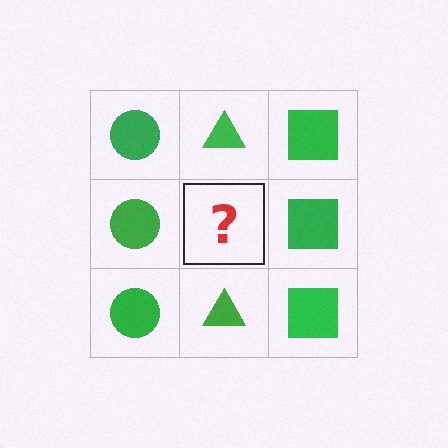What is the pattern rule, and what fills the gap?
The rule is that each column has a consistent shape. The gap should be filled with a green triangle.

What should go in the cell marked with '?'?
The missing cell should contain a green triangle.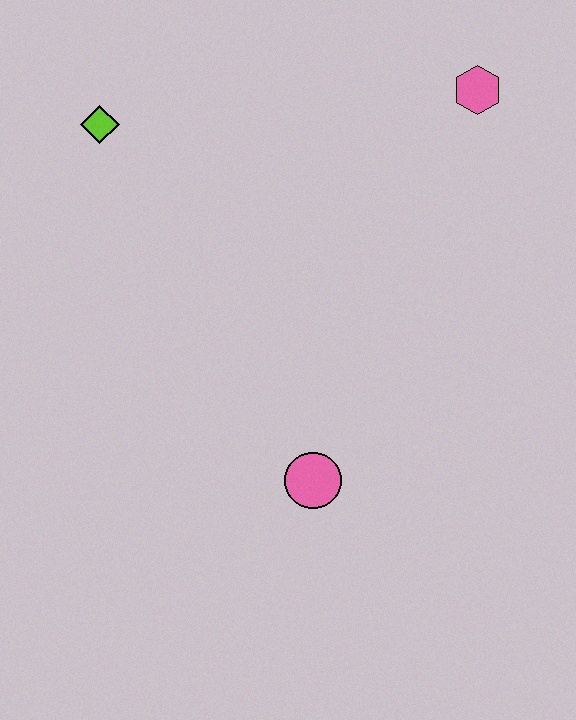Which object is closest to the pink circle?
The lime diamond is closest to the pink circle.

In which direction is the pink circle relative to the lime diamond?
The pink circle is below the lime diamond.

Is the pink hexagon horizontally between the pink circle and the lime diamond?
No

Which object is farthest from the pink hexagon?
The pink circle is farthest from the pink hexagon.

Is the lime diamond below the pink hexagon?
Yes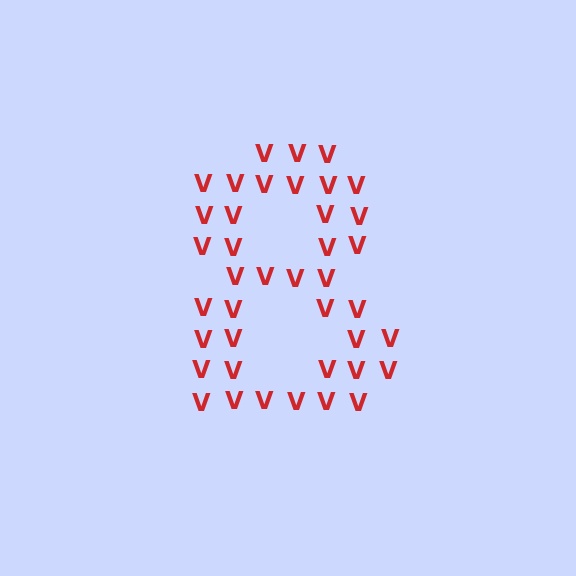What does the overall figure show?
The overall figure shows the digit 8.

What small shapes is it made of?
It is made of small letter V's.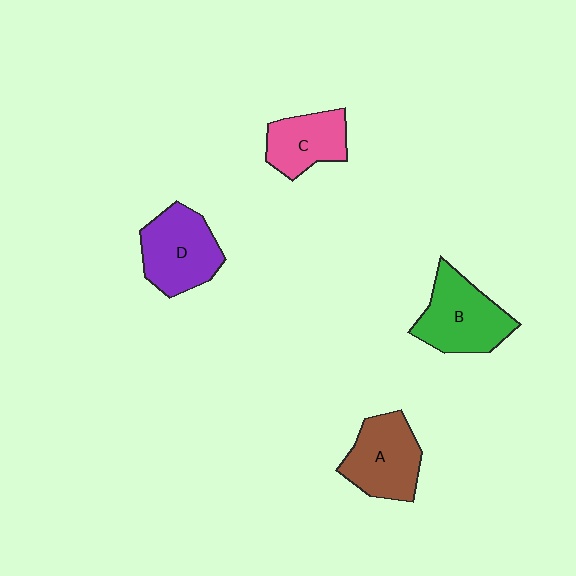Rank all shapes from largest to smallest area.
From largest to smallest: B (green), D (purple), A (brown), C (pink).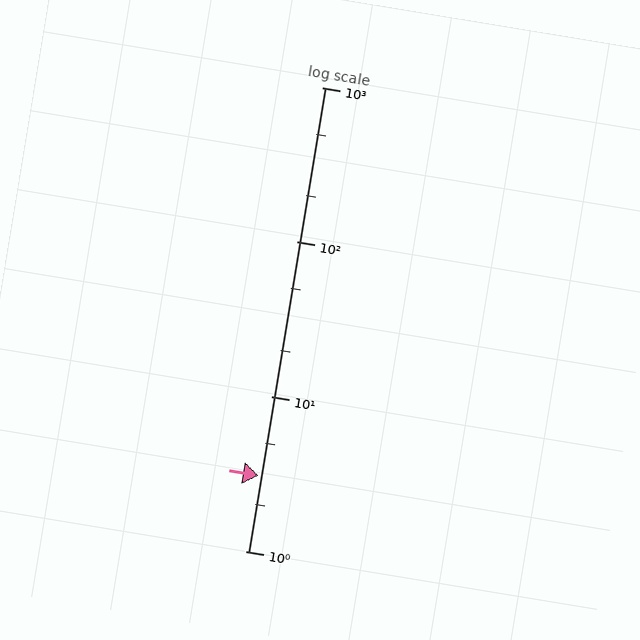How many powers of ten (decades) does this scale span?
The scale spans 3 decades, from 1 to 1000.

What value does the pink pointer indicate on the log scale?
The pointer indicates approximately 3.1.